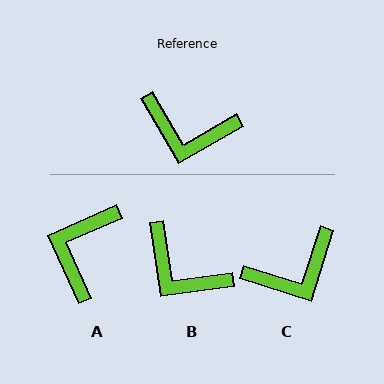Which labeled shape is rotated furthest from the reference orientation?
A, about 96 degrees away.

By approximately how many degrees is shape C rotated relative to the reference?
Approximately 42 degrees counter-clockwise.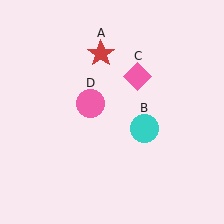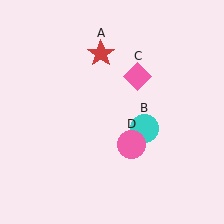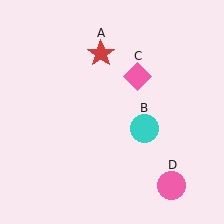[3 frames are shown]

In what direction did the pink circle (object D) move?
The pink circle (object D) moved down and to the right.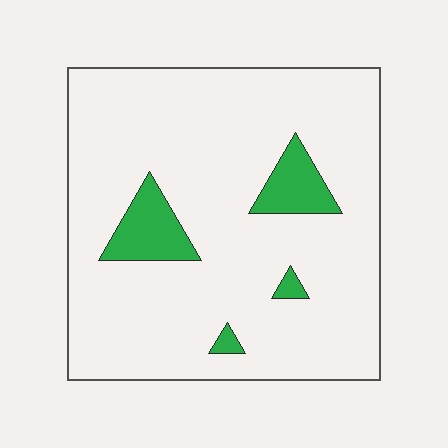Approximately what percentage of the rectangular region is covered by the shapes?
Approximately 10%.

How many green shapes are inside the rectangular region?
4.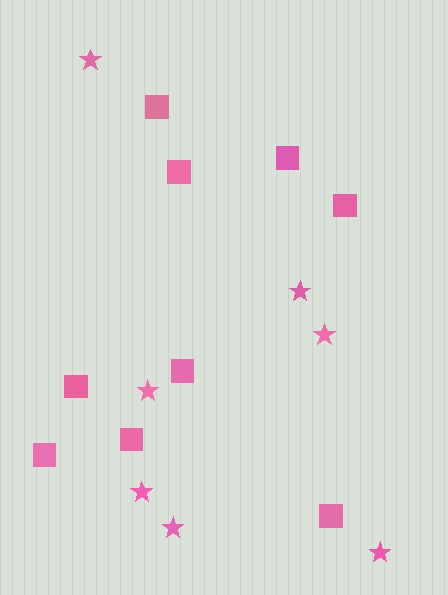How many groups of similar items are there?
There are 2 groups: one group of squares (9) and one group of stars (7).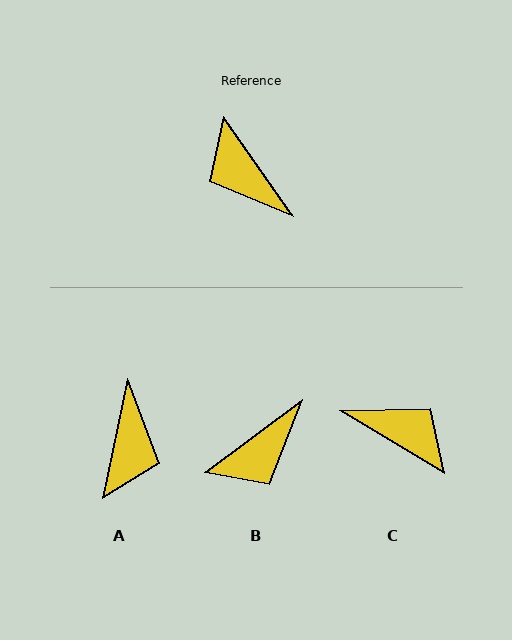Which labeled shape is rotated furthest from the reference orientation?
C, about 156 degrees away.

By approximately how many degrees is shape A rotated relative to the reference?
Approximately 134 degrees counter-clockwise.